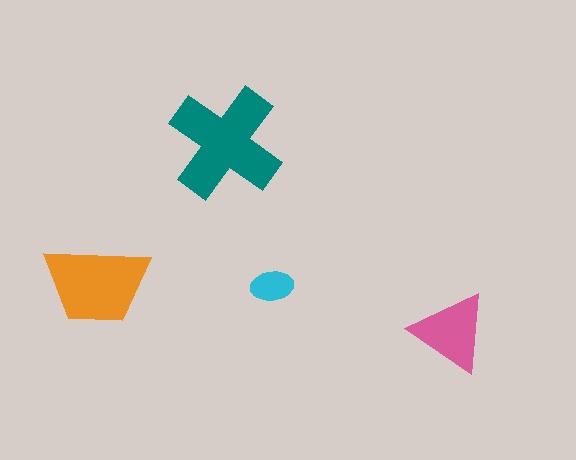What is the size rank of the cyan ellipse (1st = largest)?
4th.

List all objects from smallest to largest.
The cyan ellipse, the pink triangle, the orange trapezoid, the teal cross.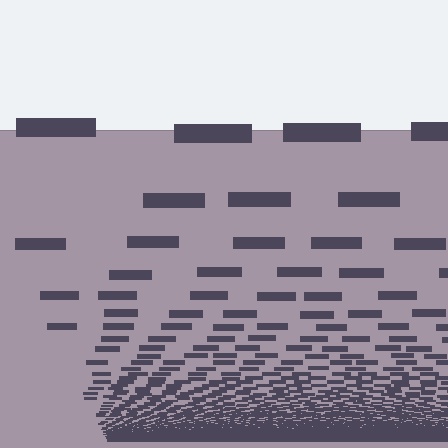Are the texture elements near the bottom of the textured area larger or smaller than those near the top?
Smaller. The gradient is inverted — elements near the bottom are smaller and denser.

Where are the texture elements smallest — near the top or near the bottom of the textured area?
Near the bottom.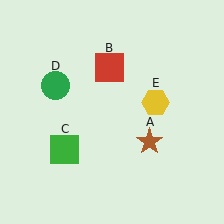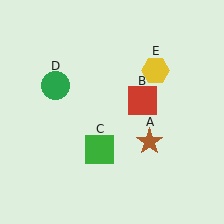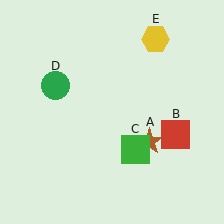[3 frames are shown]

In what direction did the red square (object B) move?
The red square (object B) moved down and to the right.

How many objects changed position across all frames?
3 objects changed position: red square (object B), green square (object C), yellow hexagon (object E).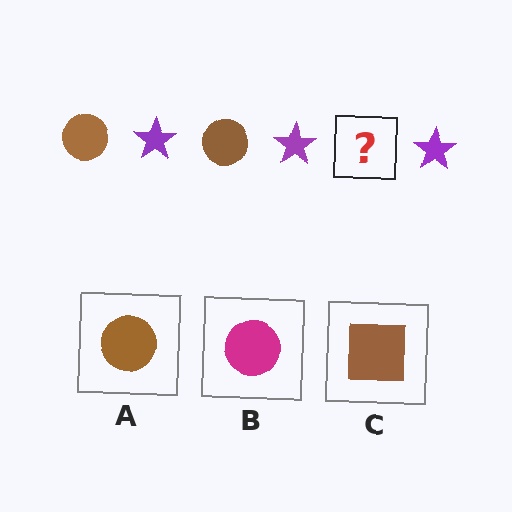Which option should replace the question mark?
Option A.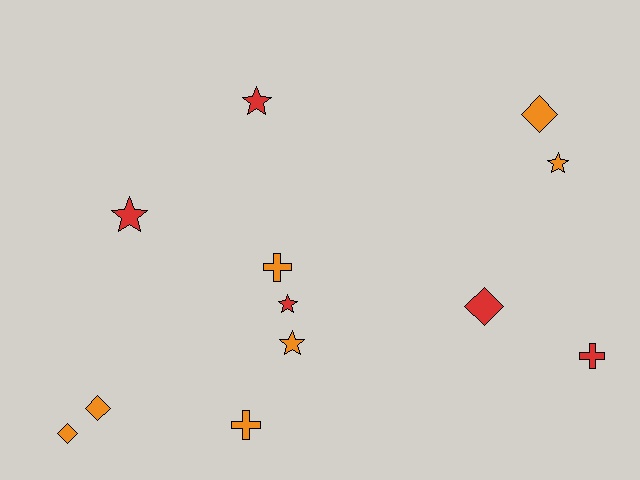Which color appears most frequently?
Orange, with 7 objects.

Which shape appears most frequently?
Star, with 5 objects.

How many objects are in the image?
There are 12 objects.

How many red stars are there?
There are 3 red stars.